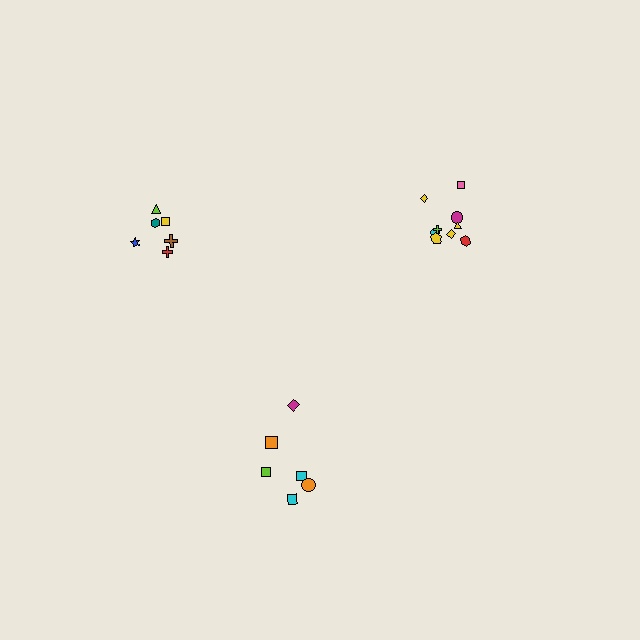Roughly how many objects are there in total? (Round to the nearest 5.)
Roughly 20 objects in total.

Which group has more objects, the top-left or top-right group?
The top-right group.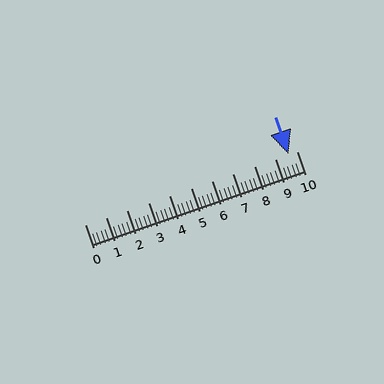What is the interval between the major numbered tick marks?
The major tick marks are spaced 1 units apart.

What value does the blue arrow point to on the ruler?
The blue arrow points to approximately 9.6.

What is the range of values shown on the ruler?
The ruler shows values from 0 to 10.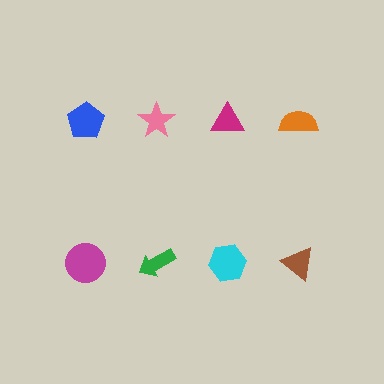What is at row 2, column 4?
A brown triangle.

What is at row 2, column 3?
A cyan hexagon.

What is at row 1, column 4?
An orange semicircle.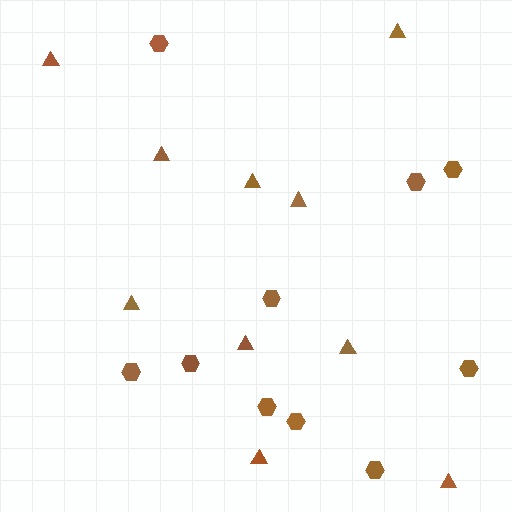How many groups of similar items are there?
There are 2 groups: one group of triangles (10) and one group of hexagons (10).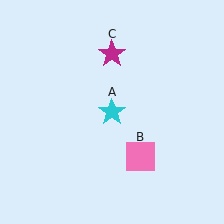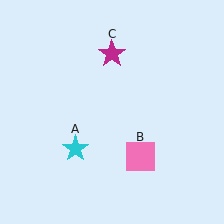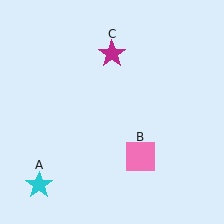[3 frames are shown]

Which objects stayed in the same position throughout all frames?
Pink square (object B) and magenta star (object C) remained stationary.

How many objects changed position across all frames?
1 object changed position: cyan star (object A).